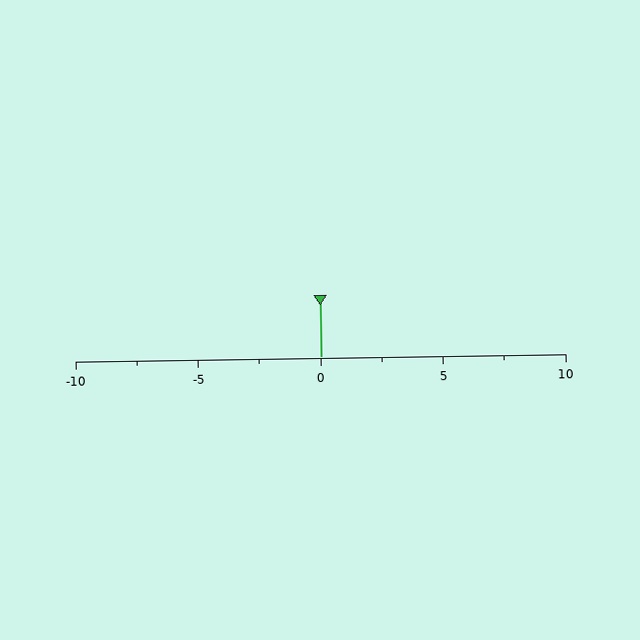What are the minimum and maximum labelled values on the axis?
The axis runs from -10 to 10.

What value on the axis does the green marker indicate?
The marker indicates approximately 0.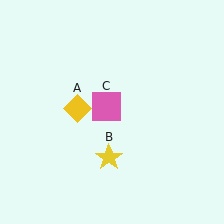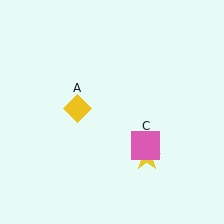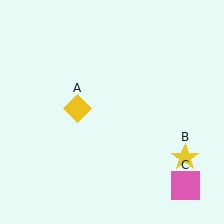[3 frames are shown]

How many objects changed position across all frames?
2 objects changed position: yellow star (object B), pink square (object C).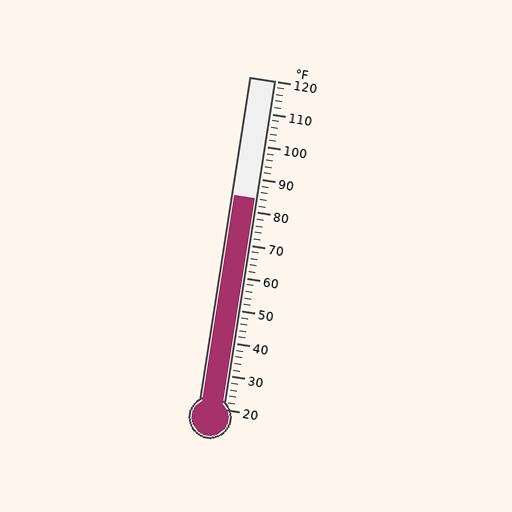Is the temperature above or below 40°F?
The temperature is above 40°F.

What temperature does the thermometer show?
The thermometer shows approximately 84°F.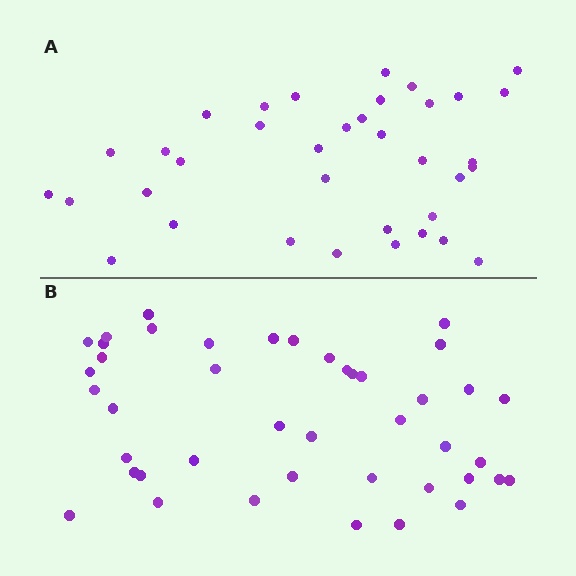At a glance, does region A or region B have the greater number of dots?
Region B (the bottom region) has more dots.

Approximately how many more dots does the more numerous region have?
Region B has roughly 8 or so more dots than region A.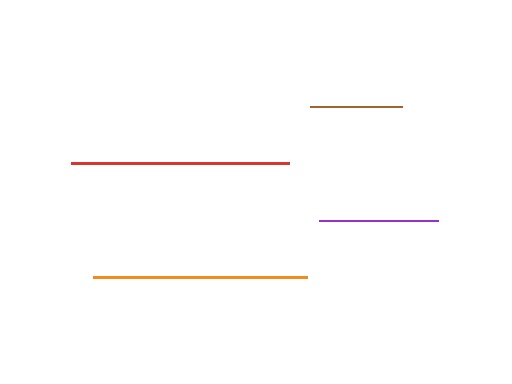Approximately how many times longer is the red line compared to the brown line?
The red line is approximately 2.4 times the length of the brown line.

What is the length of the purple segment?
The purple segment is approximately 119 pixels long.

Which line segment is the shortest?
The brown line is the shortest at approximately 92 pixels.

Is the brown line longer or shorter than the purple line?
The purple line is longer than the brown line.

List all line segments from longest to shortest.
From longest to shortest: red, orange, purple, brown.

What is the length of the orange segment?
The orange segment is approximately 214 pixels long.